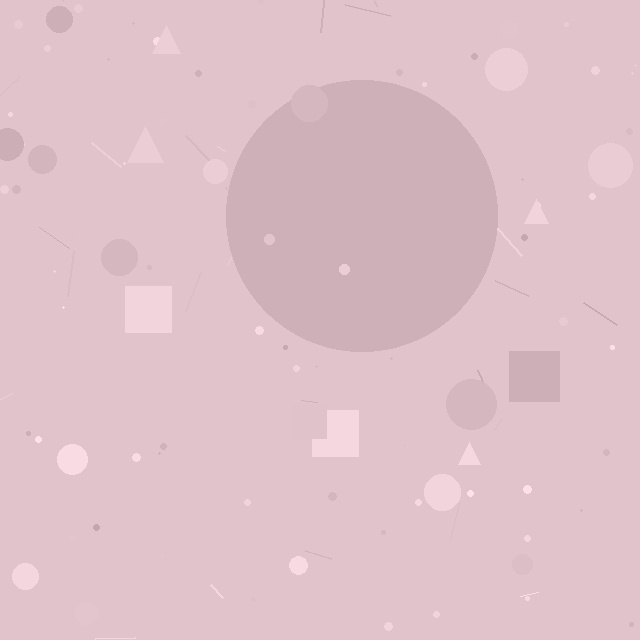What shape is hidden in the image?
A circle is hidden in the image.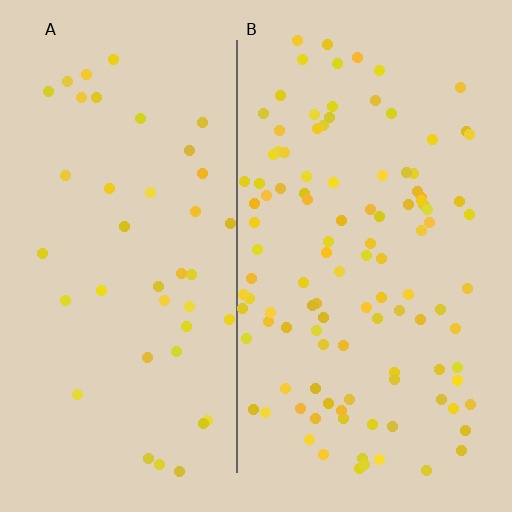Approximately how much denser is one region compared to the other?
Approximately 2.7× — region B over region A.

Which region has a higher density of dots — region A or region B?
B (the right).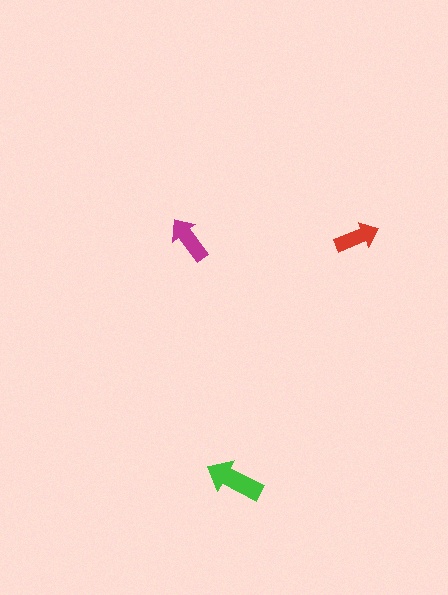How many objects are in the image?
There are 3 objects in the image.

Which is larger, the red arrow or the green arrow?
The green one.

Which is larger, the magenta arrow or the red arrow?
The magenta one.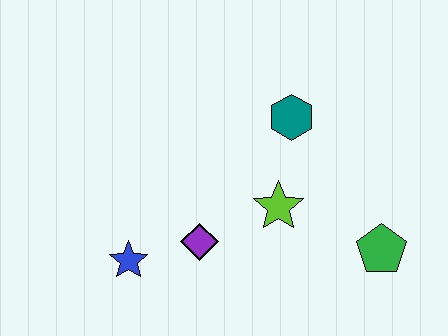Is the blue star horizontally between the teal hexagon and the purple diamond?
No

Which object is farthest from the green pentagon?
The blue star is farthest from the green pentagon.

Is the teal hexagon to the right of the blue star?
Yes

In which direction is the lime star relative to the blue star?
The lime star is to the right of the blue star.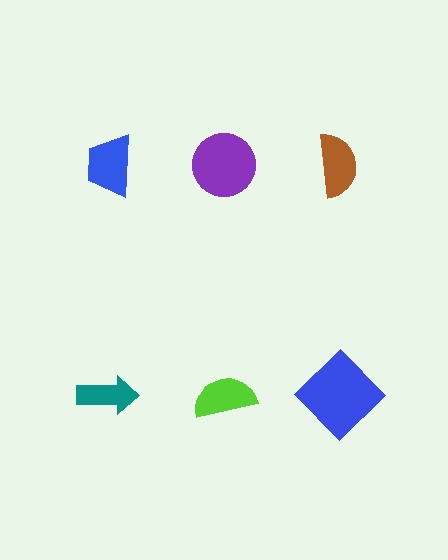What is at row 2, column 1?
A teal arrow.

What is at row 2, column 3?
A blue diamond.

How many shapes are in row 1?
3 shapes.